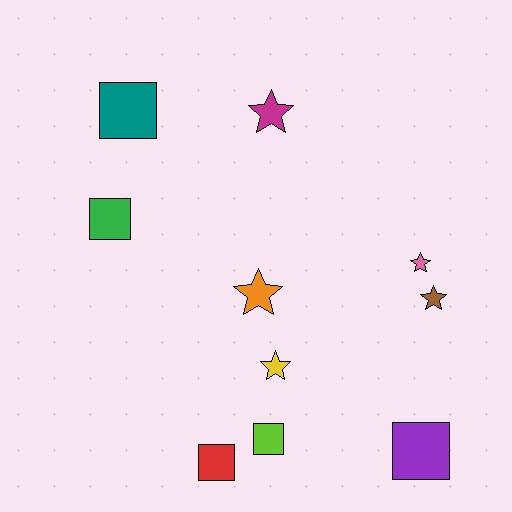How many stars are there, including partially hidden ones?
There are 5 stars.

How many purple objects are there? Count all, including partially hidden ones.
There is 1 purple object.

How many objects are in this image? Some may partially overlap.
There are 10 objects.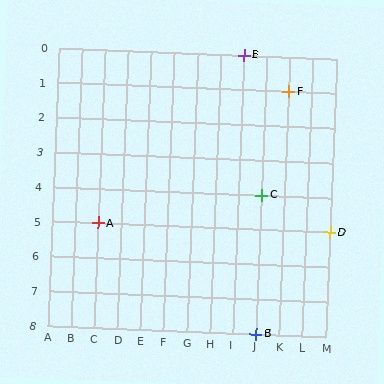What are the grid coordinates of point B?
Point B is at grid coordinates (J, 8).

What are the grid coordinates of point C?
Point C is at grid coordinates (J, 4).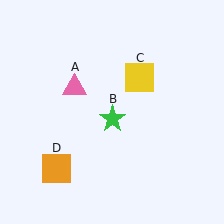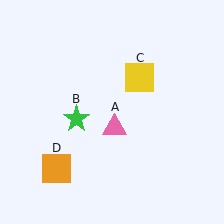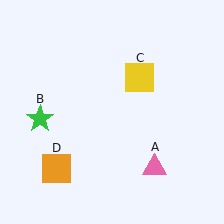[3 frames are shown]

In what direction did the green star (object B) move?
The green star (object B) moved left.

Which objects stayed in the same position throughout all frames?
Yellow square (object C) and orange square (object D) remained stationary.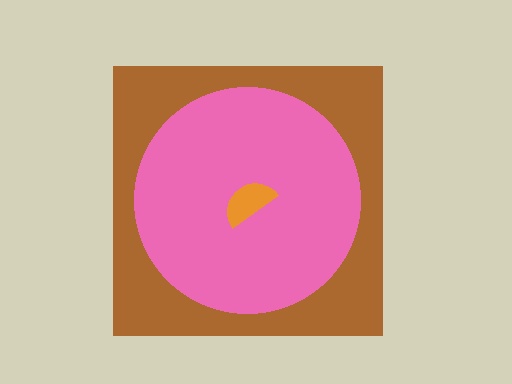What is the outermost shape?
The brown square.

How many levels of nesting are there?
3.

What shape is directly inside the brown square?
The pink circle.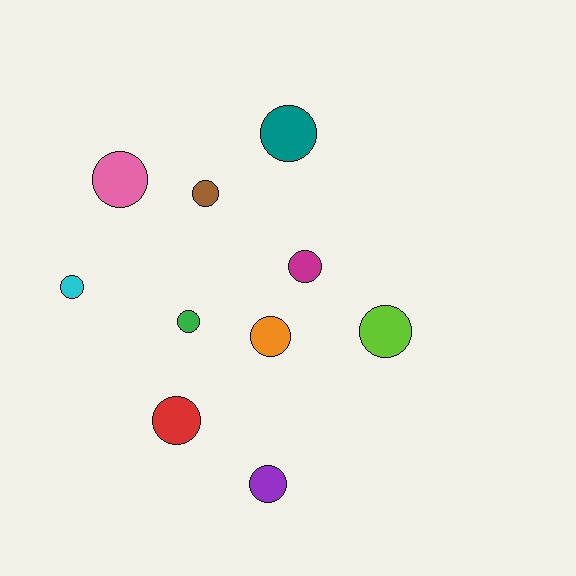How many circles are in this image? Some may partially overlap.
There are 10 circles.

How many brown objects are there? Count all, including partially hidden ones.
There is 1 brown object.